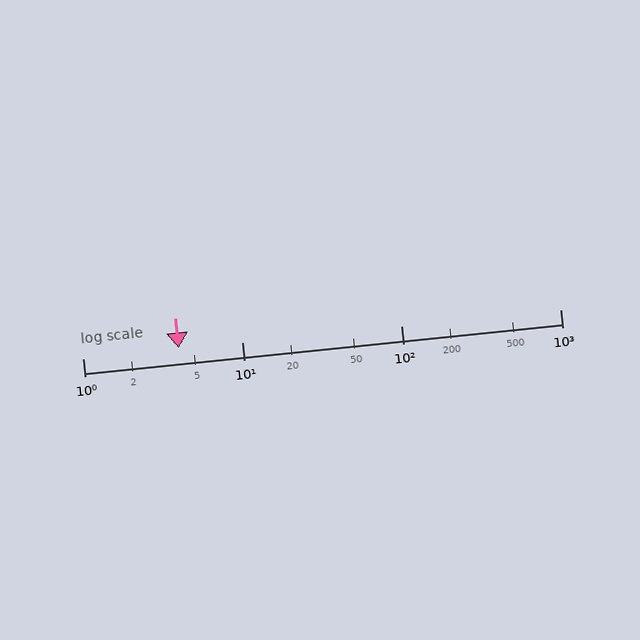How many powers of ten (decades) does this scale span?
The scale spans 3 decades, from 1 to 1000.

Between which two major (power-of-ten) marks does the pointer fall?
The pointer is between 1 and 10.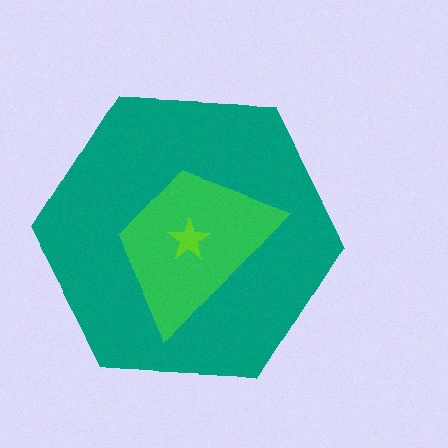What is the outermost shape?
The teal hexagon.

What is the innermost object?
The lime star.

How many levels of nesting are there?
3.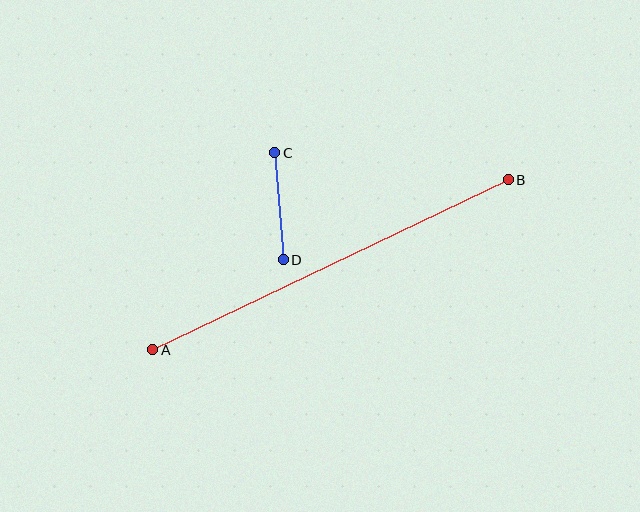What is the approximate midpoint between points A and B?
The midpoint is at approximately (331, 265) pixels.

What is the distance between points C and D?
The distance is approximately 107 pixels.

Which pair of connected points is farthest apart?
Points A and B are farthest apart.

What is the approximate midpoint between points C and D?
The midpoint is at approximately (279, 206) pixels.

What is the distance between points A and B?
The distance is approximately 394 pixels.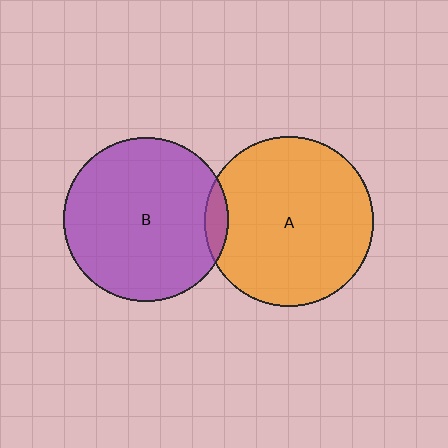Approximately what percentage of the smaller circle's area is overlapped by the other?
Approximately 5%.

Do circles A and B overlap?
Yes.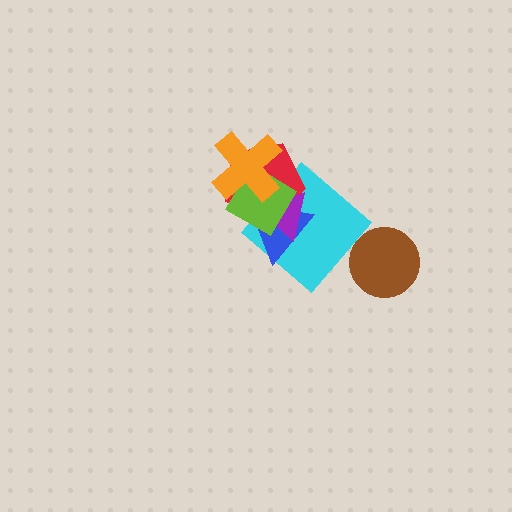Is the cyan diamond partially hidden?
Yes, it is partially covered by another shape.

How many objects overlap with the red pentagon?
5 objects overlap with the red pentagon.